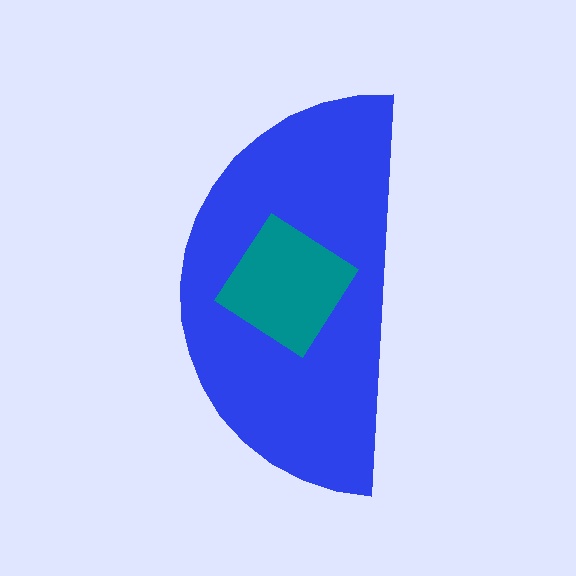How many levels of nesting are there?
2.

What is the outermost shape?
The blue semicircle.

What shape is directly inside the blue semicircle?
The teal diamond.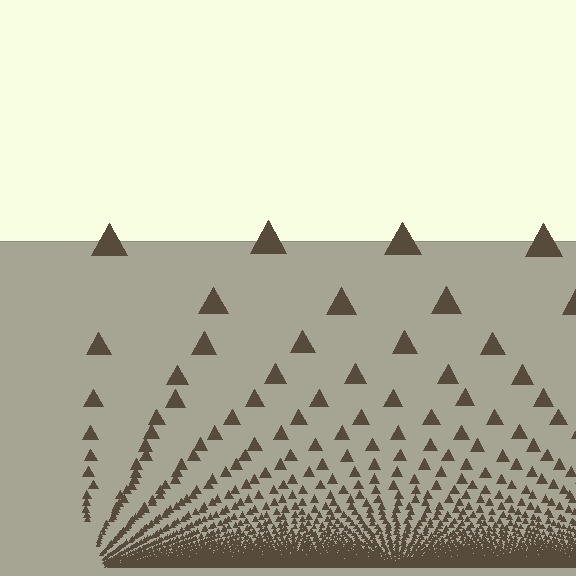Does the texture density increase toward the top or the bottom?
Density increases toward the bottom.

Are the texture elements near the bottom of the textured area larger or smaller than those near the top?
Smaller. The gradient is inverted — elements near the bottom are smaller and denser.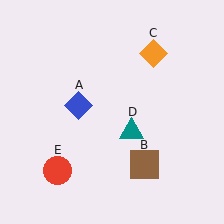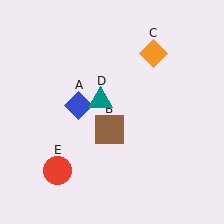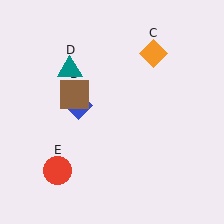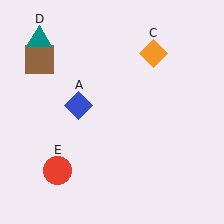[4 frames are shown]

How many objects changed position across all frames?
2 objects changed position: brown square (object B), teal triangle (object D).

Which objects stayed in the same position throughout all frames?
Blue diamond (object A) and orange diamond (object C) and red circle (object E) remained stationary.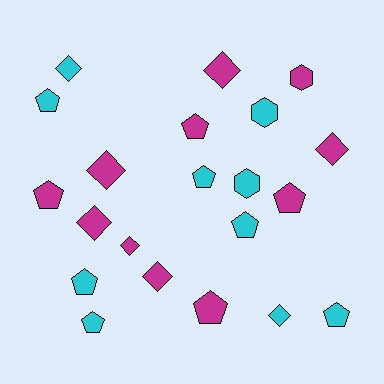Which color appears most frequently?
Magenta, with 11 objects.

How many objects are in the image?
There are 21 objects.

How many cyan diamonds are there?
There are 2 cyan diamonds.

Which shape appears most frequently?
Pentagon, with 10 objects.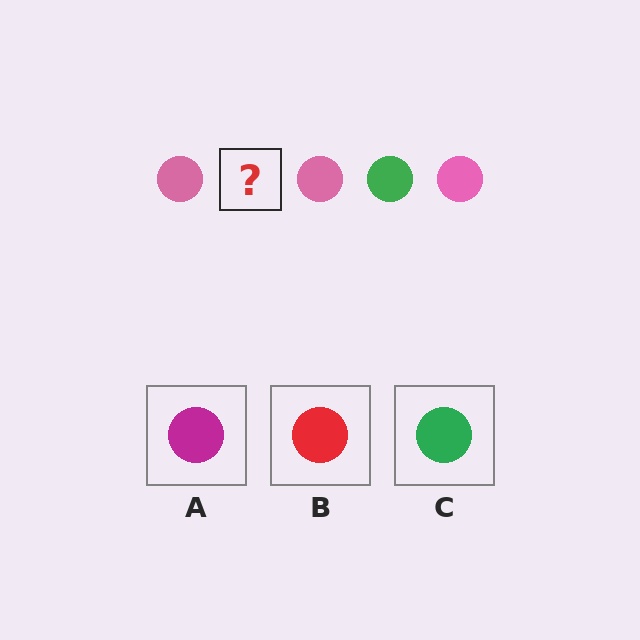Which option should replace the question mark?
Option C.